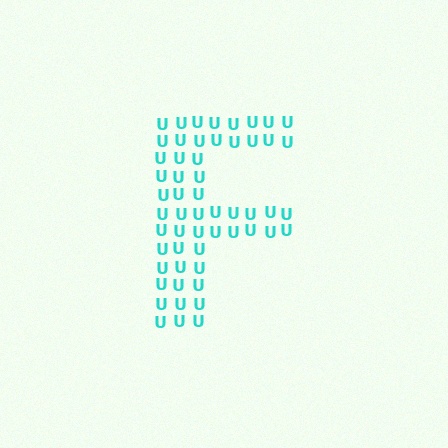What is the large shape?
The large shape is the letter F.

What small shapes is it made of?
It is made of small letter U's.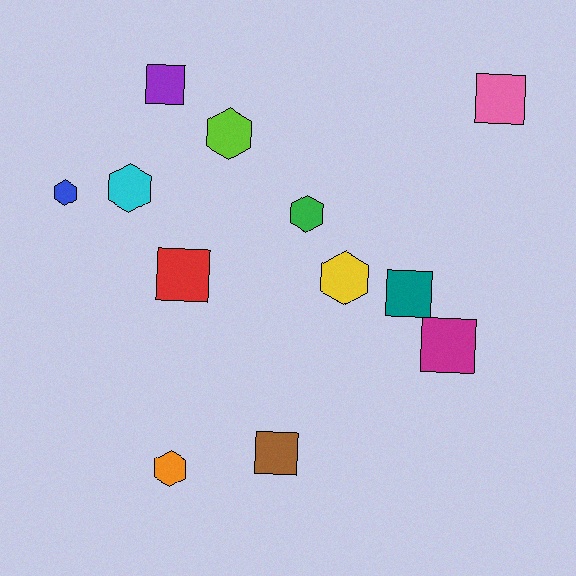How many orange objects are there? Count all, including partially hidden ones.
There is 1 orange object.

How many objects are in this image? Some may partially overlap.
There are 12 objects.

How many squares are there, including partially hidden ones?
There are 6 squares.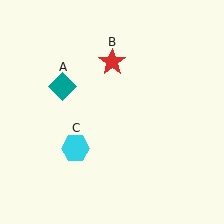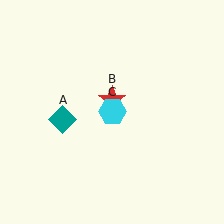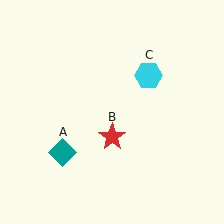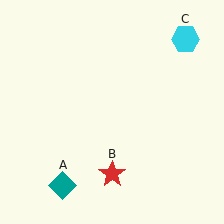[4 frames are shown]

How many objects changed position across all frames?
3 objects changed position: teal diamond (object A), red star (object B), cyan hexagon (object C).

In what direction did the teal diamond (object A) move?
The teal diamond (object A) moved down.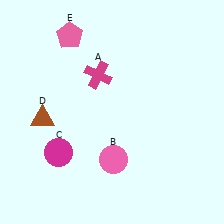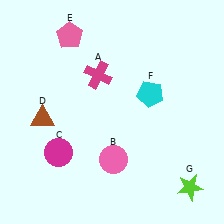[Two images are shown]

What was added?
A cyan pentagon (F), a lime star (G) were added in Image 2.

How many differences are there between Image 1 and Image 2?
There are 2 differences between the two images.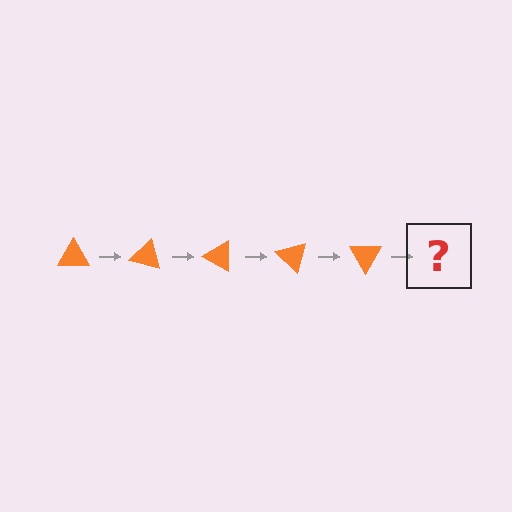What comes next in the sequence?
The next element should be an orange triangle rotated 75 degrees.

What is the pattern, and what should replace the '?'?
The pattern is that the triangle rotates 15 degrees each step. The '?' should be an orange triangle rotated 75 degrees.